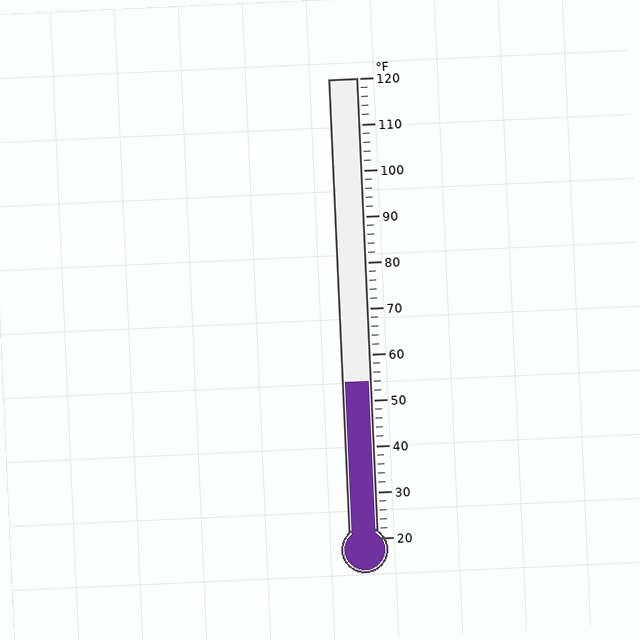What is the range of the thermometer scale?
The thermometer scale ranges from 20°F to 120°F.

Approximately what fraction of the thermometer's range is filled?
The thermometer is filled to approximately 35% of its range.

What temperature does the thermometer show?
The thermometer shows approximately 54°F.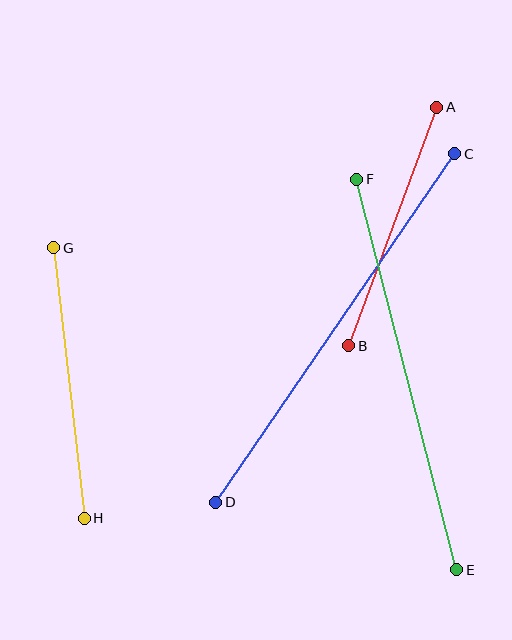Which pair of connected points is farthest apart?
Points C and D are farthest apart.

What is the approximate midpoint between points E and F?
The midpoint is at approximately (407, 375) pixels.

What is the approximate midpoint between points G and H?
The midpoint is at approximately (69, 383) pixels.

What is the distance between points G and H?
The distance is approximately 272 pixels.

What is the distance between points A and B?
The distance is approximately 254 pixels.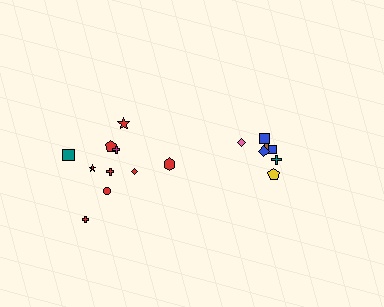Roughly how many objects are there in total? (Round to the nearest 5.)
Roughly 15 objects in total.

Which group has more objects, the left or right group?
The left group.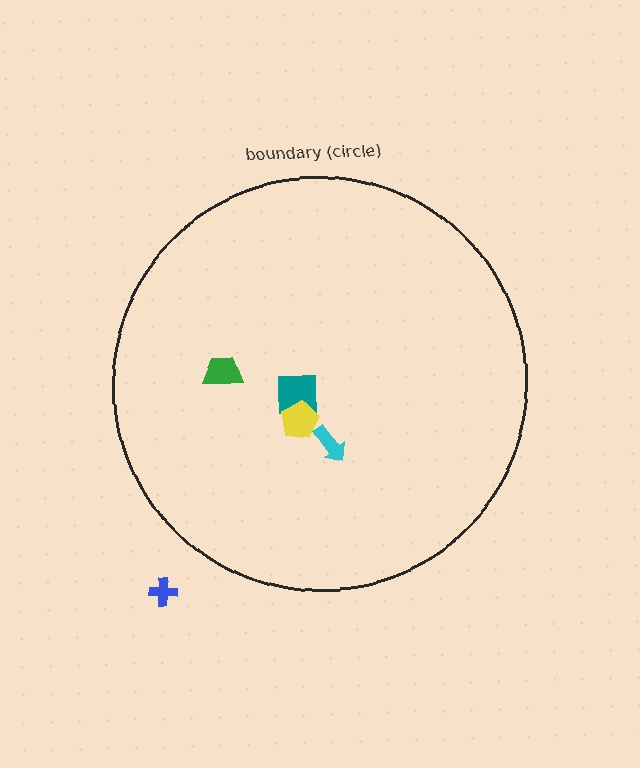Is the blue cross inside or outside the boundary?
Outside.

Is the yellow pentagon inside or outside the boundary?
Inside.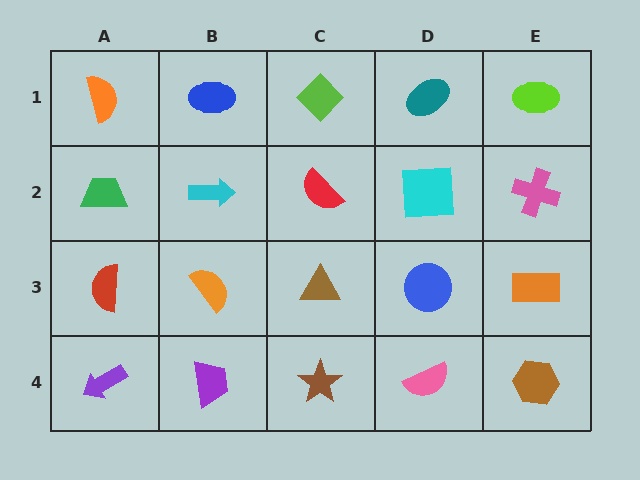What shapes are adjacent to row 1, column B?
A cyan arrow (row 2, column B), an orange semicircle (row 1, column A), a lime diamond (row 1, column C).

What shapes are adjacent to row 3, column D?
A cyan square (row 2, column D), a pink semicircle (row 4, column D), a brown triangle (row 3, column C), an orange rectangle (row 3, column E).